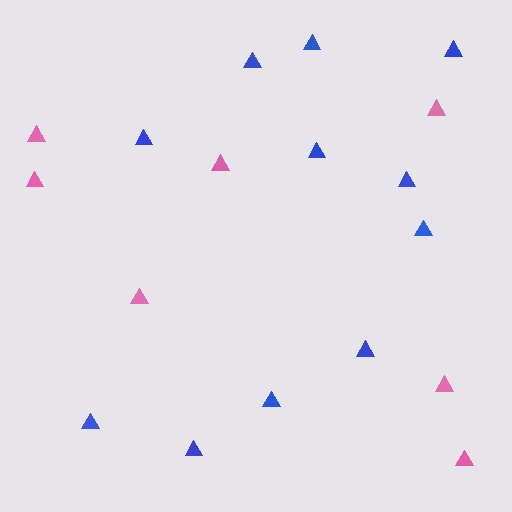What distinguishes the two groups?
There are 2 groups: one group of pink triangles (7) and one group of blue triangles (11).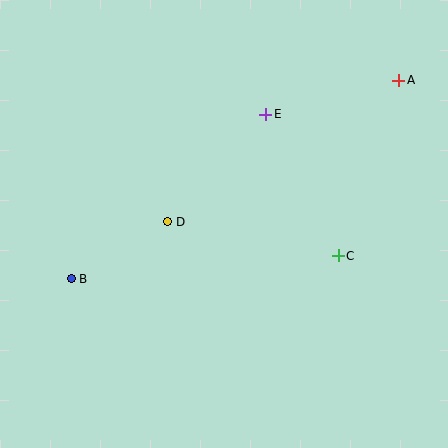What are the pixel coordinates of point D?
Point D is at (168, 222).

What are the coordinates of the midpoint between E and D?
The midpoint between E and D is at (217, 168).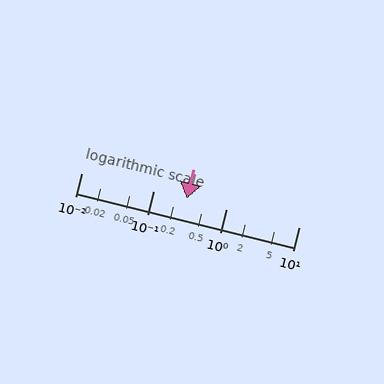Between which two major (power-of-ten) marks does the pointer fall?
The pointer is between 0.1 and 1.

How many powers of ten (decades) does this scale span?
The scale spans 3 decades, from 0.01 to 10.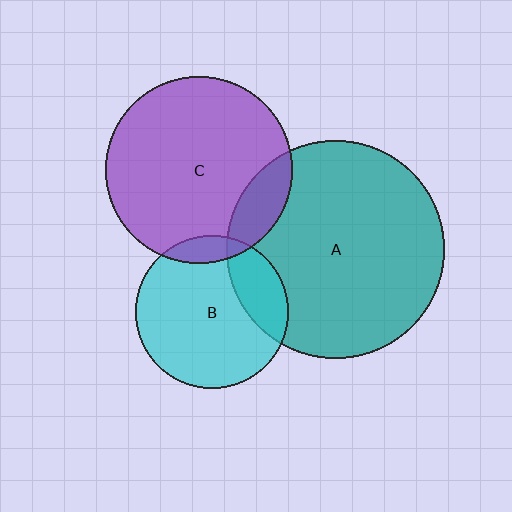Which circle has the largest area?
Circle A (teal).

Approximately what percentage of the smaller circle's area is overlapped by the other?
Approximately 15%.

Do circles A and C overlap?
Yes.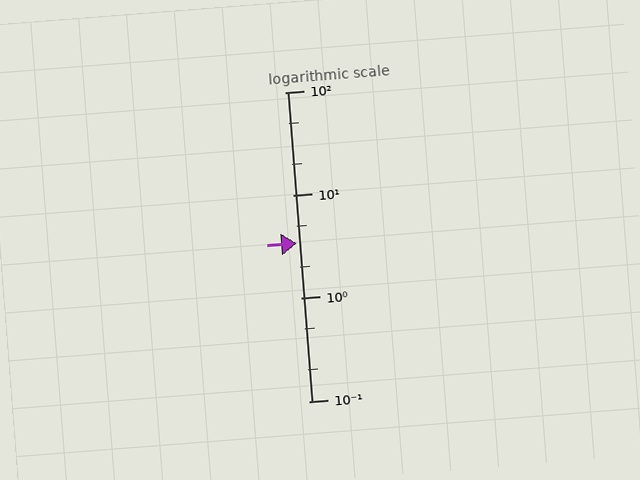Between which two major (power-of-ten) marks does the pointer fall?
The pointer is between 1 and 10.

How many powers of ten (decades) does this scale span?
The scale spans 3 decades, from 0.1 to 100.